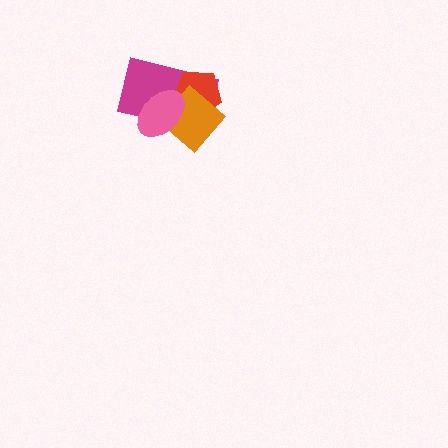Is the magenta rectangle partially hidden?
Yes, it is partially covered by another shape.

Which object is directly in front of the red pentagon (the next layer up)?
The orange diamond is directly in front of the red pentagon.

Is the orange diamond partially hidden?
Yes, it is partially covered by another shape.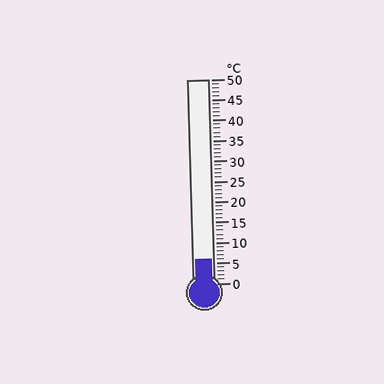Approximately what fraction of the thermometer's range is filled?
The thermometer is filled to approximately 10% of its range.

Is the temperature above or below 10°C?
The temperature is below 10°C.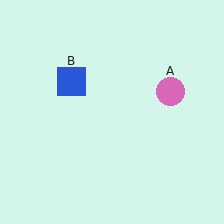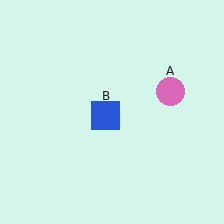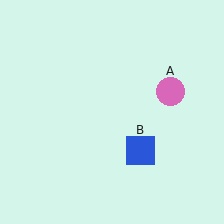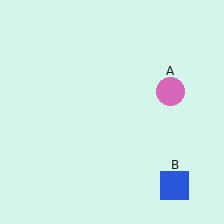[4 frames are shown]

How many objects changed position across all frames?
1 object changed position: blue square (object B).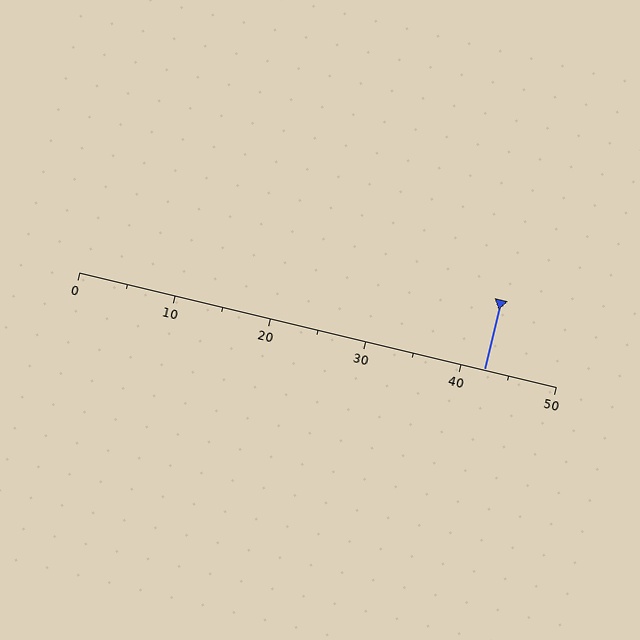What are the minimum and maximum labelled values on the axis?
The axis runs from 0 to 50.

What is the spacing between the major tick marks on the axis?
The major ticks are spaced 10 apart.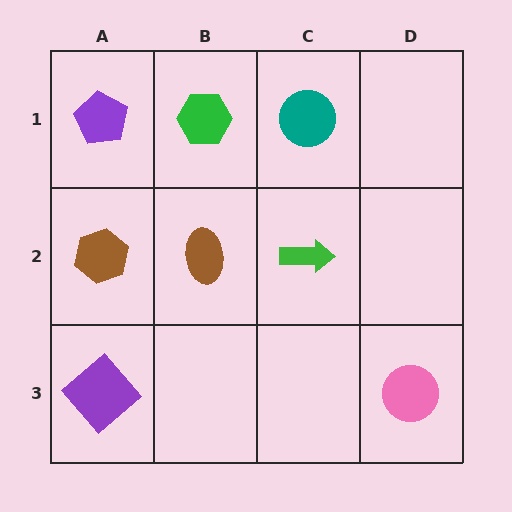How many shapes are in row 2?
3 shapes.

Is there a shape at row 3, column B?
No, that cell is empty.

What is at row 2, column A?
A brown hexagon.